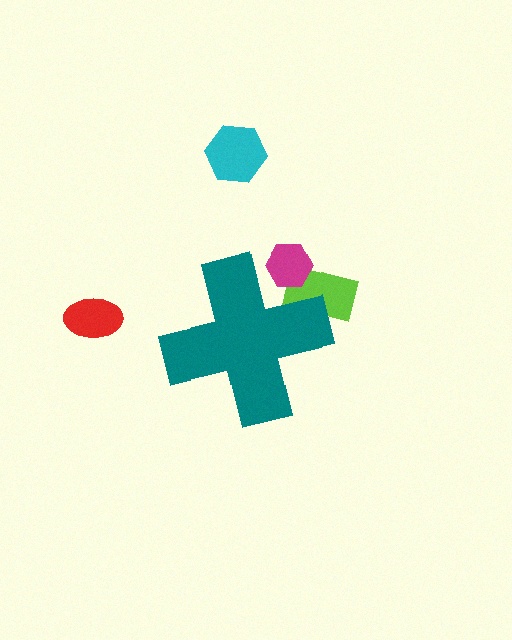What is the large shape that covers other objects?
A teal cross.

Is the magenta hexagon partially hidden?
Yes, the magenta hexagon is partially hidden behind the teal cross.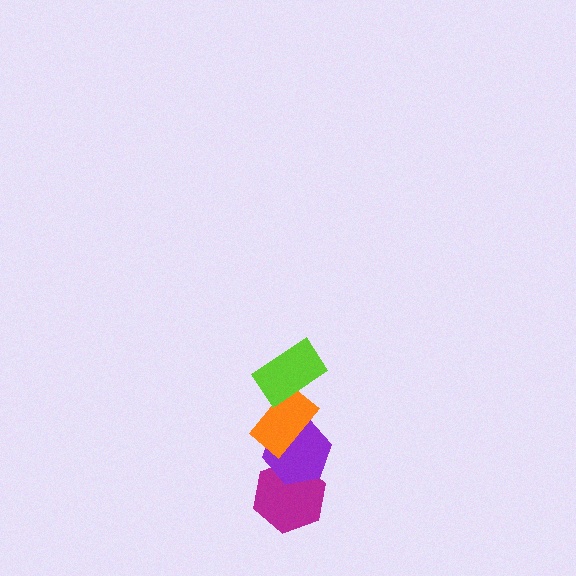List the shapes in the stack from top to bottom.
From top to bottom: the lime rectangle, the orange rectangle, the purple hexagon, the magenta hexagon.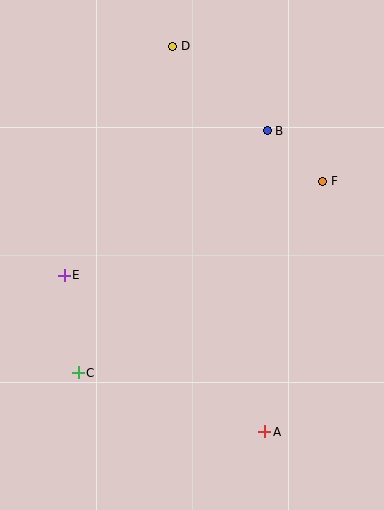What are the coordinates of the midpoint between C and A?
The midpoint between C and A is at (171, 402).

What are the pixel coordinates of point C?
Point C is at (78, 373).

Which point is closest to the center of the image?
Point E at (64, 275) is closest to the center.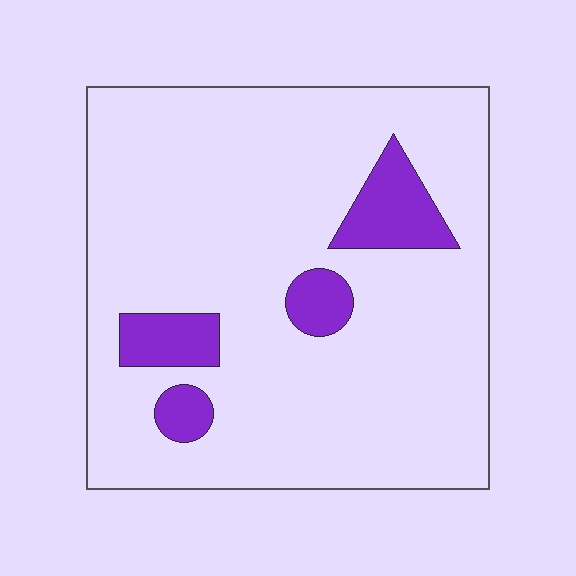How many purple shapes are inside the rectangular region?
4.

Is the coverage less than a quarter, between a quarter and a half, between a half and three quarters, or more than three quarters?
Less than a quarter.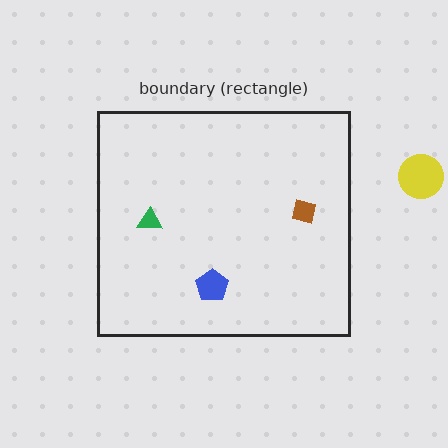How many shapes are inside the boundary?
3 inside, 1 outside.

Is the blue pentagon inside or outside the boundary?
Inside.